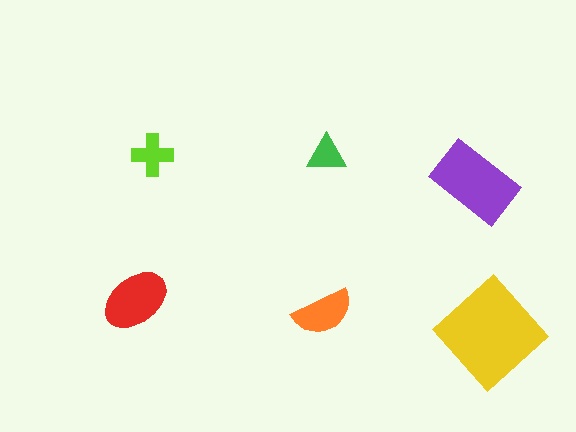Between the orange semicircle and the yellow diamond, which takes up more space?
The yellow diamond.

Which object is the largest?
The yellow diamond.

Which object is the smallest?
The green triangle.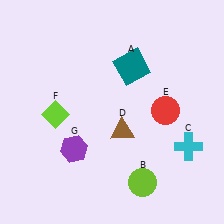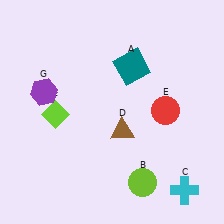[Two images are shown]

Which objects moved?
The objects that moved are: the cyan cross (C), the purple hexagon (G).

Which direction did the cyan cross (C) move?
The cyan cross (C) moved down.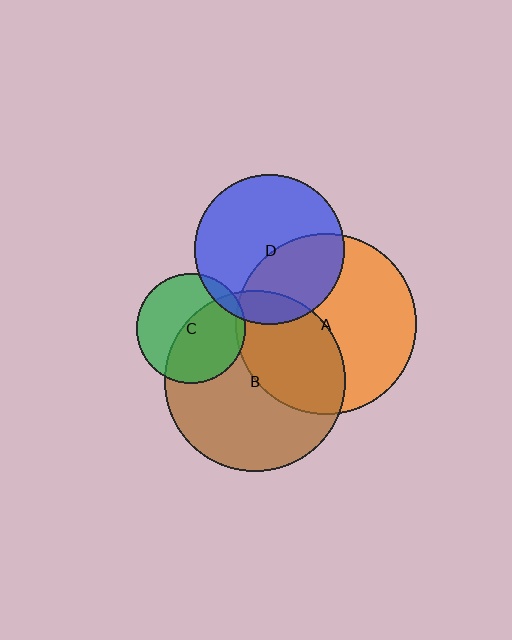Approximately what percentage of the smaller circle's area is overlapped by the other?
Approximately 40%.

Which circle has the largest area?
Circle B (brown).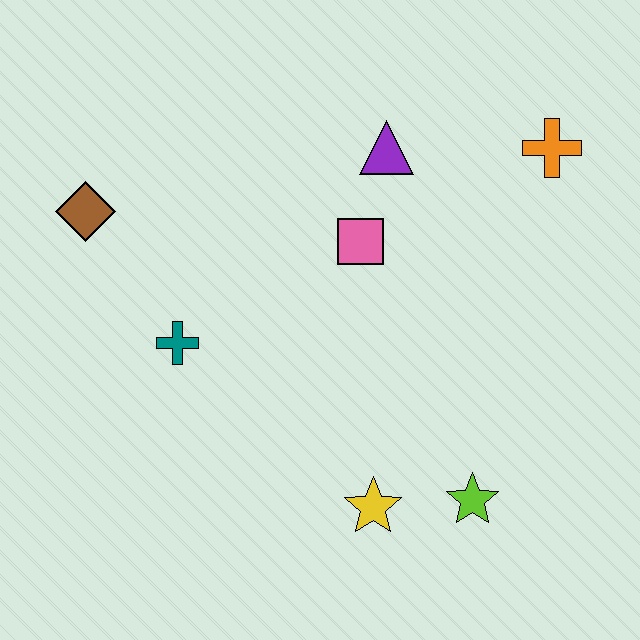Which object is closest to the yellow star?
The lime star is closest to the yellow star.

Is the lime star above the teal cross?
No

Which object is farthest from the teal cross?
The orange cross is farthest from the teal cross.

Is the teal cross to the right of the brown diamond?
Yes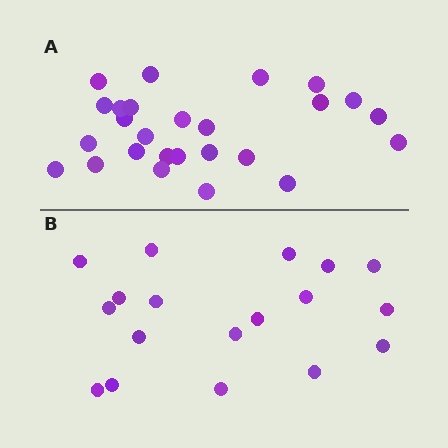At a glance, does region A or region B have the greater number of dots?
Region A (the top region) has more dots.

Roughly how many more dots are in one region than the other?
Region A has roughly 8 or so more dots than region B.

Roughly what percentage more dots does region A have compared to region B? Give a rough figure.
About 45% more.